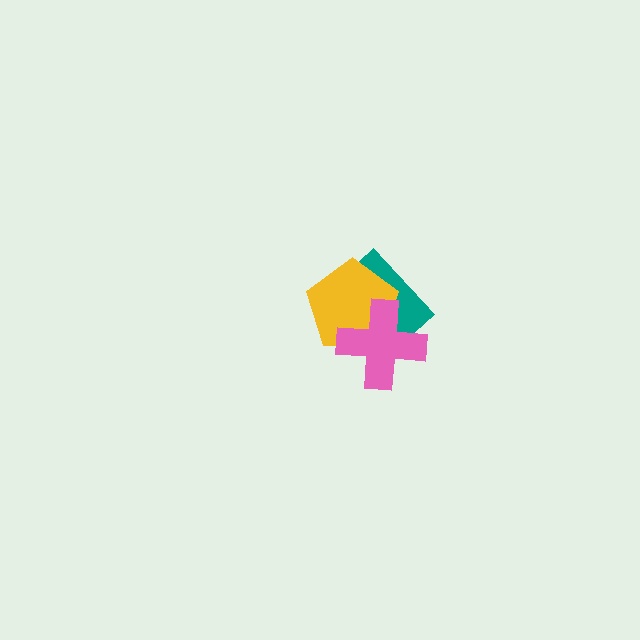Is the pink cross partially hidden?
No, no other shape covers it.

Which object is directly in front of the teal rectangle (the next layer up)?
The yellow pentagon is directly in front of the teal rectangle.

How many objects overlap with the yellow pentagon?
2 objects overlap with the yellow pentagon.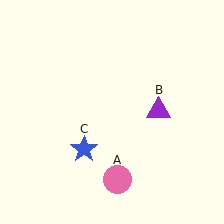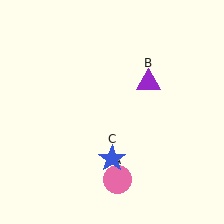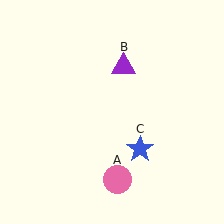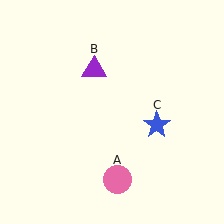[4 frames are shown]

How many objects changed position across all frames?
2 objects changed position: purple triangle (object B), blue star (object C).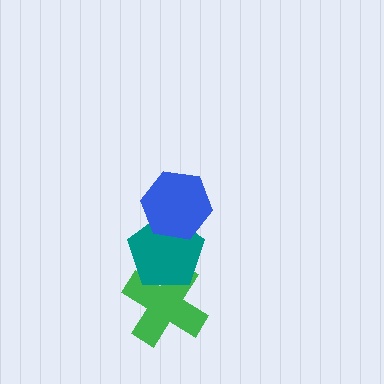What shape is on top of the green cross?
The teal pentagon is on top of the green cross.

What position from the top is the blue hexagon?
The blue hexagon is 1st from the top.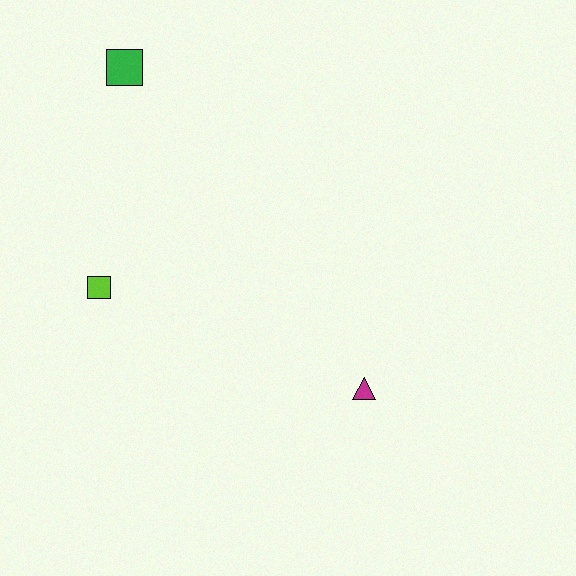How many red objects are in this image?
There are no red objects.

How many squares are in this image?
There are 2 squares.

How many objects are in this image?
There are 3 objects.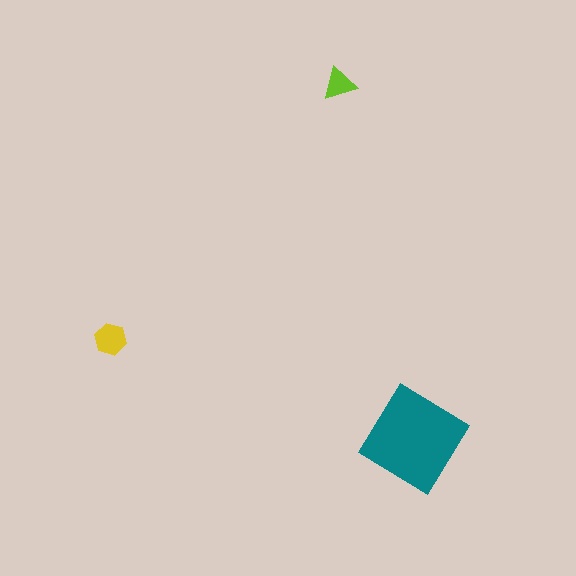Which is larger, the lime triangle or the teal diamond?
The teal diamond.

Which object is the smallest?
The lime triangle.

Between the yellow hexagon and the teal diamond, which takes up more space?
The teal diamond.